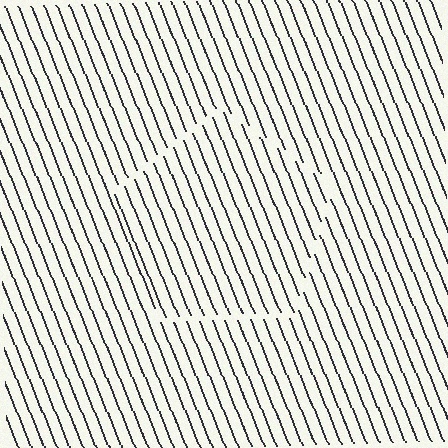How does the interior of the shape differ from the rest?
The interior of the shape contains the same grating, shifted by half a period — the contour is defined by the phase discontinuity where line-ends from the inner and outer gratings abut.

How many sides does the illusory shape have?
5 sides — the line-ends trace a pentagon.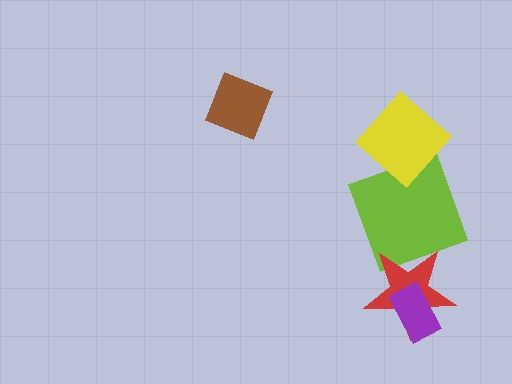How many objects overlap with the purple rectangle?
1 object overlaps with the purple rectangle.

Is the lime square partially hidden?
Yes, it is partially covered by another shape.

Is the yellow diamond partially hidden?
No, no other shape covers it.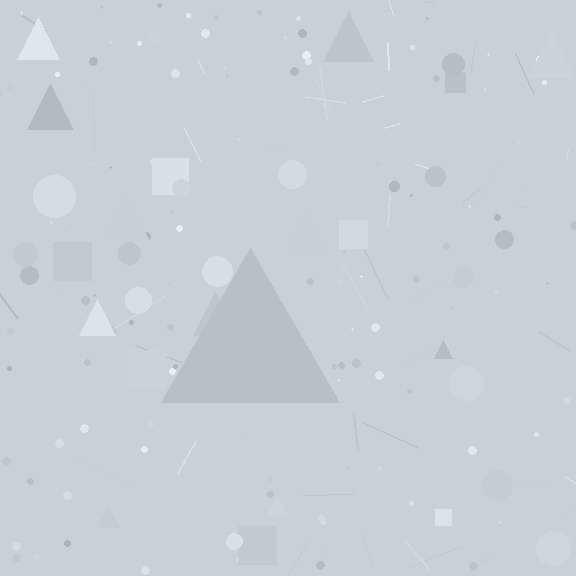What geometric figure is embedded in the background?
A triangle is embedded in the background.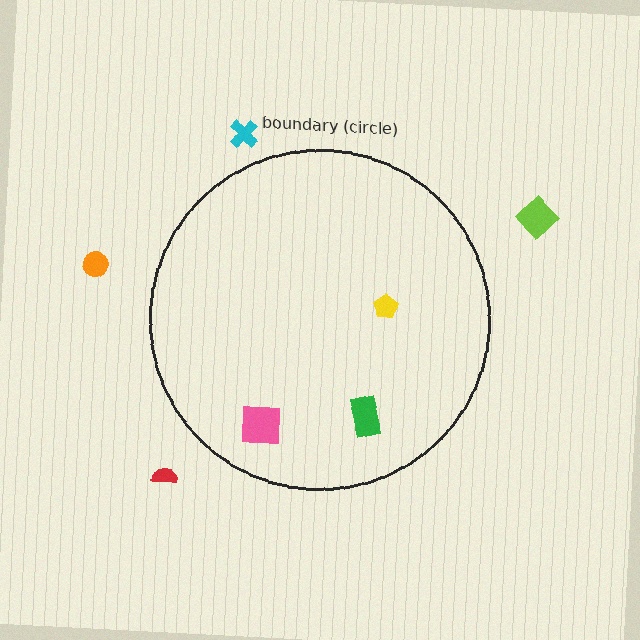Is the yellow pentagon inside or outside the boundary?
Inside.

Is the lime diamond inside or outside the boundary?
Outside.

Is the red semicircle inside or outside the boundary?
Outside.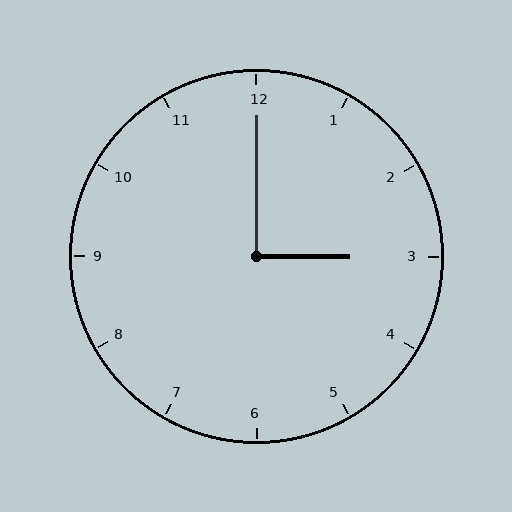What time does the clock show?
3:00.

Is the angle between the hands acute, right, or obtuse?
It is right.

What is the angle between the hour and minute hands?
Approximately 90 degrees.